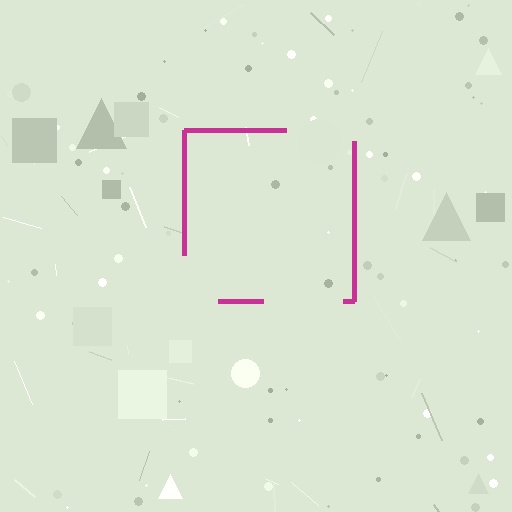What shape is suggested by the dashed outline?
The dashed outline suggests a square.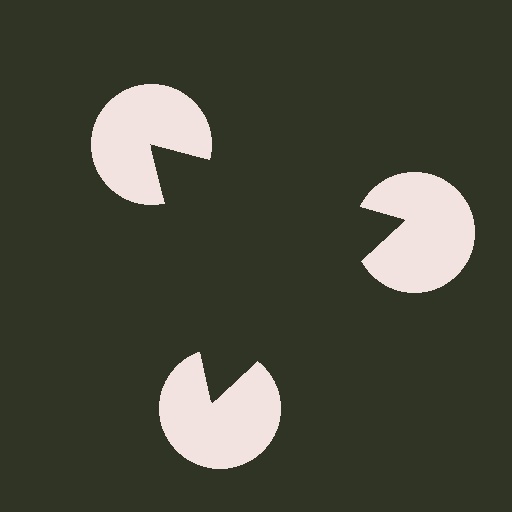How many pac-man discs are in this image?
There are 3 — one at each vertex of the illusory triangle.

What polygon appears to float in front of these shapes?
An illusory triangle — its edges are inferred from the aligned wedge cuts in the pac-man discs, not physically drawn.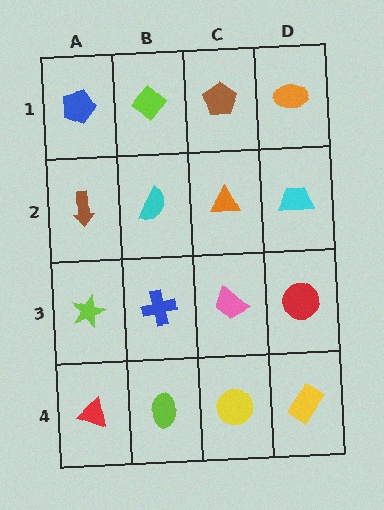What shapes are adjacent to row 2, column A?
A blue pentagon (row 1, column A), a lime star (row 3, column A), a cyan semicircle (row 2, column B).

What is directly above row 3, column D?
A cyan trapezoid.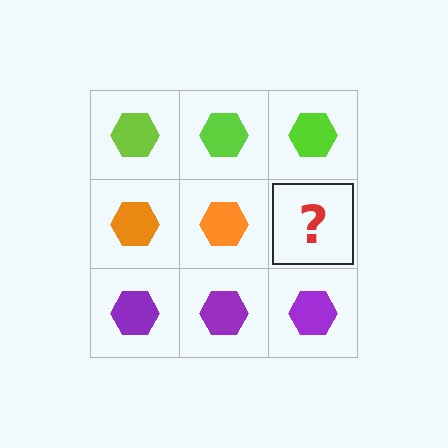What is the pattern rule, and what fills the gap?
The rule is that each row has a consistent color. The gap should be filled with an orange hexagon.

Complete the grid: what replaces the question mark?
The question mark should be replaced with an orange hexagon.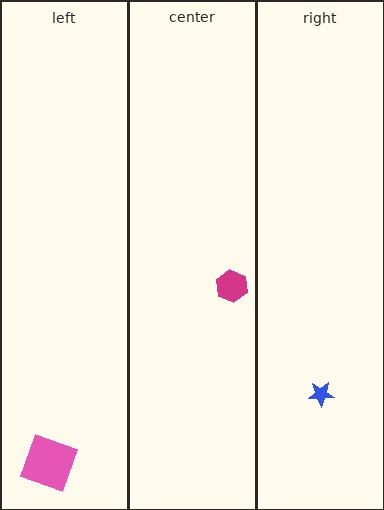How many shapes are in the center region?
1.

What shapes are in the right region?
The blue star.